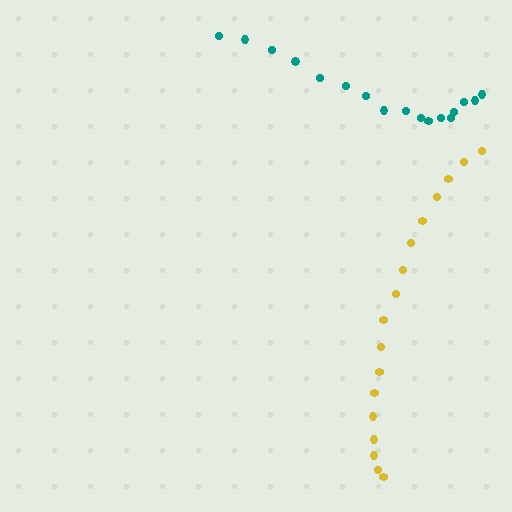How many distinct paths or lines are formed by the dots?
There are 2 distinct paths.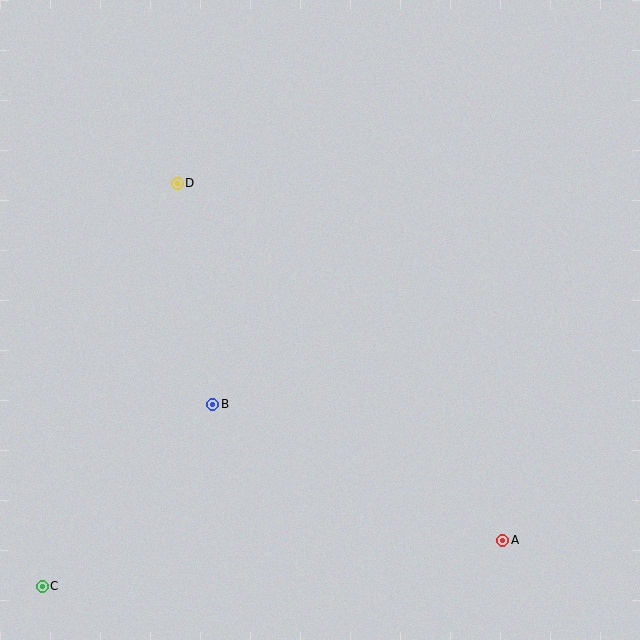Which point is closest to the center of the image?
Point B at (213, 404) is closest to the center.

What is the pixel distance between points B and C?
The distance between B and C is 249 pixels.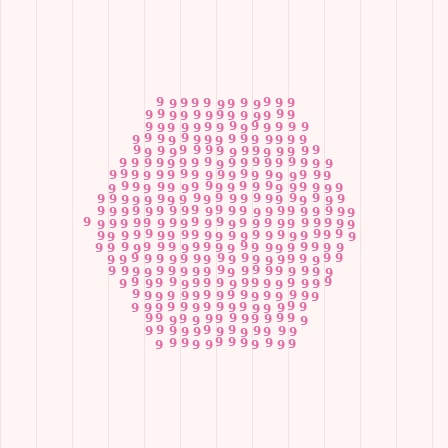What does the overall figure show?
The overall figure shows a hexagon.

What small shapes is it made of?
It is made of small digit 9's.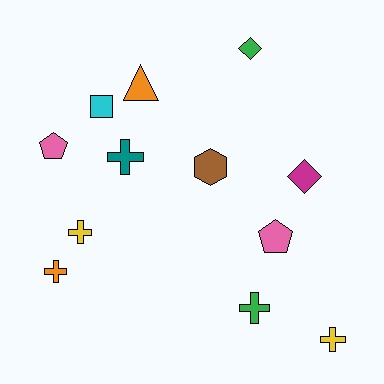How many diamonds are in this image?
There are 2 diamonds.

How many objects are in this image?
There are 12 objects.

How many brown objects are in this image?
There is 1 brown object.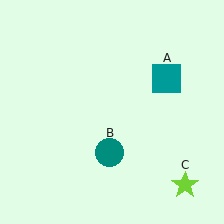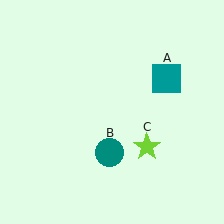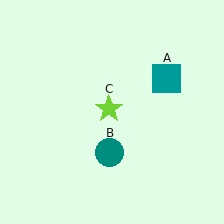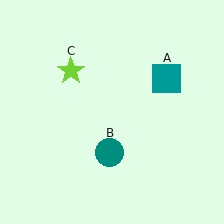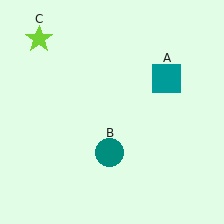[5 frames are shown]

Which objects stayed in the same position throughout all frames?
Teal square (object A) and teal circle (object B) remained stationary.